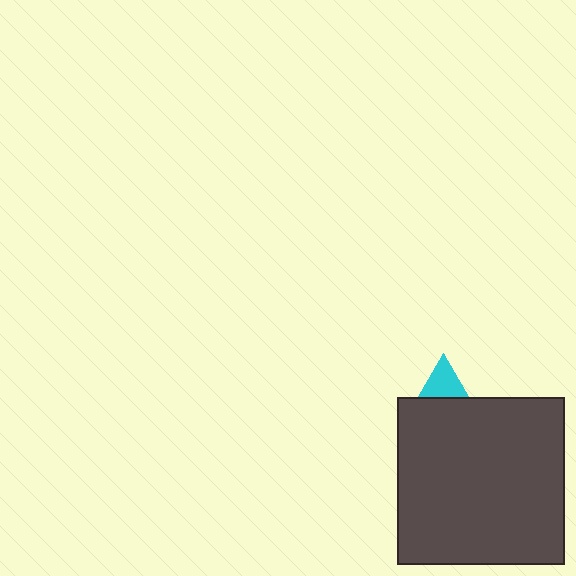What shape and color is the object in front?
The object in front is a dark gray square.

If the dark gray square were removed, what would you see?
You would see the complete cyan triangle.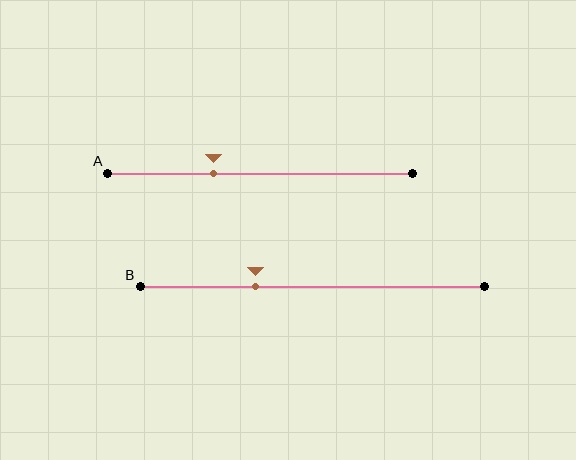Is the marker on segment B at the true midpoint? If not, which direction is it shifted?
No, the marker on segment B is shifted to the left by about 16% of the segment length.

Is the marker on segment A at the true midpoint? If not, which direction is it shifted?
No, the marker on segment A is shifted to the left by about 15% of the segment length.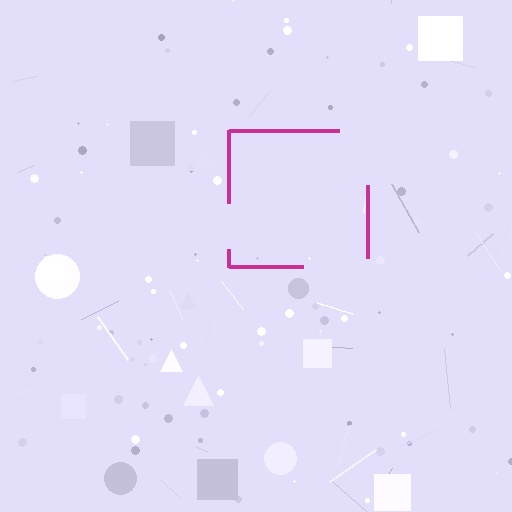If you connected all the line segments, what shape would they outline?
They would outline a square.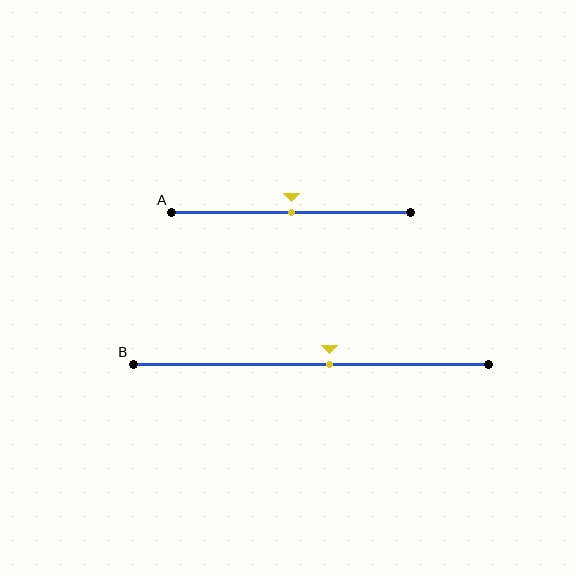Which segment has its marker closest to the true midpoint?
Segment A has its marker closest to the true midpoint.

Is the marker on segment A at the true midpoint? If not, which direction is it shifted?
Yes, the marker on segment A is at the true midpoint.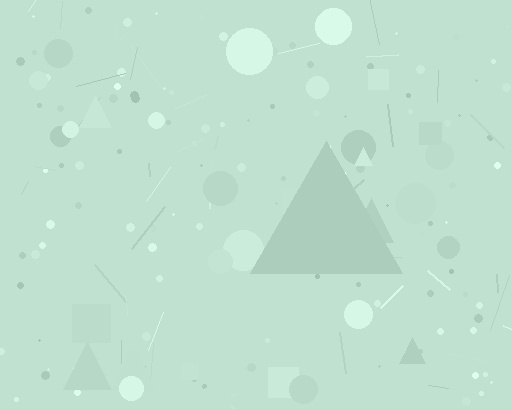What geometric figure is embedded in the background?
A triangle is embedded in the background.